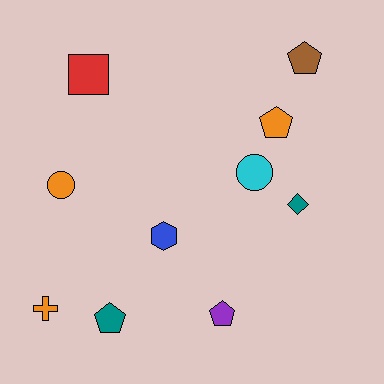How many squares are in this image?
There is 1 square.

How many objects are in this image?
There are 10 objects.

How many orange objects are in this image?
There are 3 orange objects.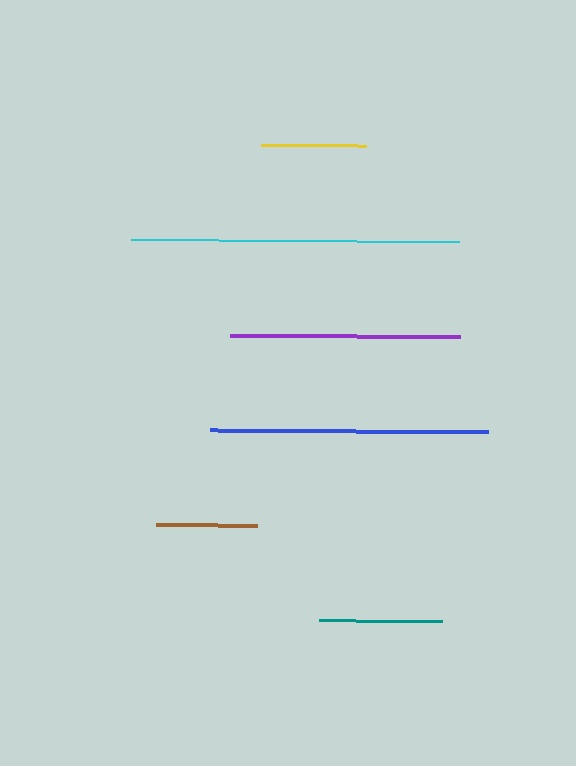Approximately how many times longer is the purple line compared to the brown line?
The purple line is approximately 2.3 times the length of the brown line.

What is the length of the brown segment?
The brown segment is approximately 101 pixels long.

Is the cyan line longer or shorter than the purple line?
The cyan line is longer than the purple line.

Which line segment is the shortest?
The brown line is the shortest at approximately 101 pixels.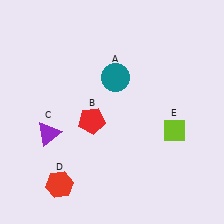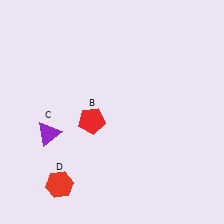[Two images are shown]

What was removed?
The teal circle (A), the lime diamond (E) were removed in Image 2.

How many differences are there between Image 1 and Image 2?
There are 2 differences between the two images.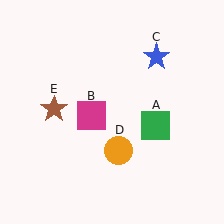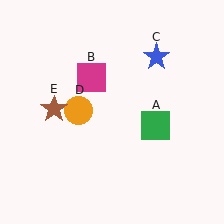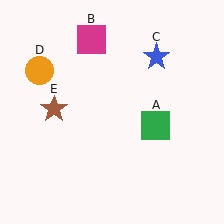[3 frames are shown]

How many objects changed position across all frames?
2 objects changed position: magenta square (object B), orange circle (object D).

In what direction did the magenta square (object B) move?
The magenta square (object B) moved up.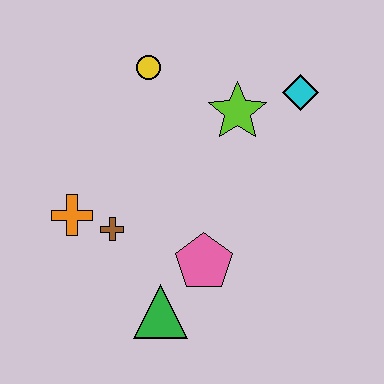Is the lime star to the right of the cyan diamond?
No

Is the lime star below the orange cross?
No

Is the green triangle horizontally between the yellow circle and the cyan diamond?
Yes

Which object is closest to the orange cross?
The brown cross is closest to the orange cross.